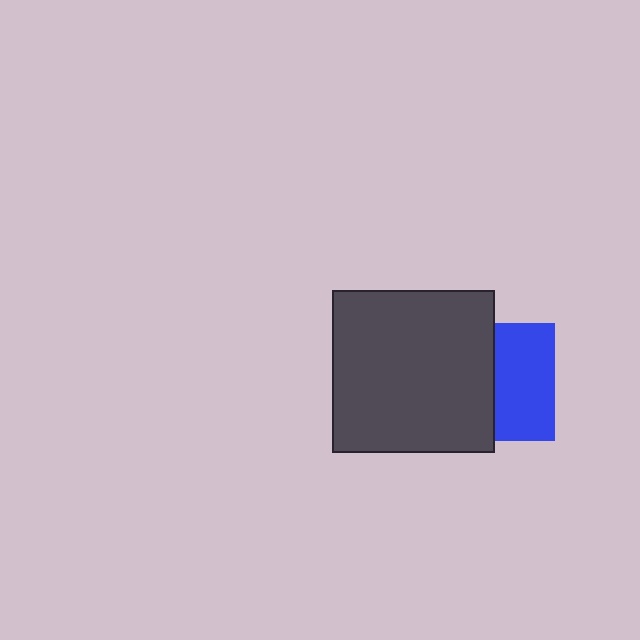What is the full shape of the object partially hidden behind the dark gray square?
The partially hidden object is a blue square.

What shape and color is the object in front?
The object in front is a dark gray square.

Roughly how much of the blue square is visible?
About half of it is visible (roughly 50%).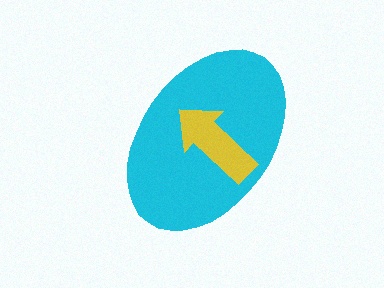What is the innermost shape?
The yellow arrow.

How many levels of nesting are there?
2.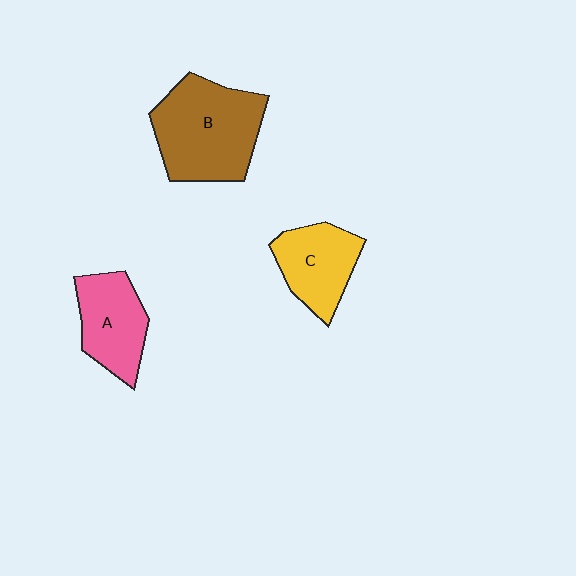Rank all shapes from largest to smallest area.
From largest to smallest: B (brown), A (pink), C (yellow).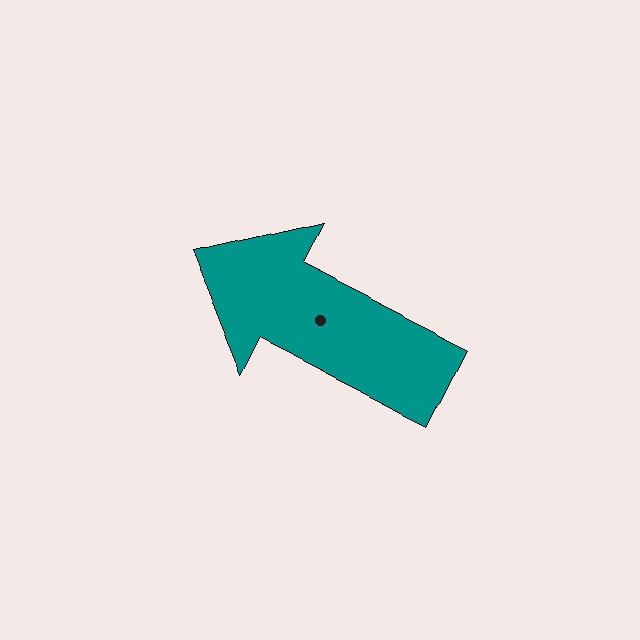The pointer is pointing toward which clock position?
Roughly 10 o'clock.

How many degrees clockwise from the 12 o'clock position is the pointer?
Approximately 297 degrees.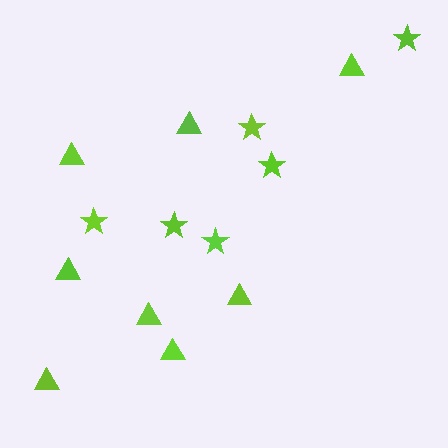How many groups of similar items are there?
There are 2 groups: one group of triangles (8) and one group of stars (6).